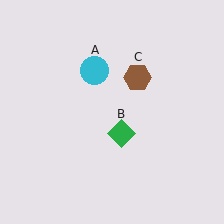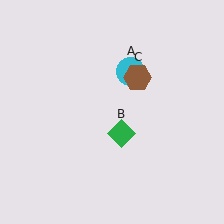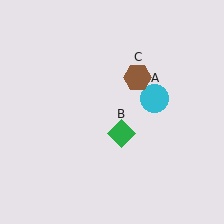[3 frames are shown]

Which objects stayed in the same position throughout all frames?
Green diamond (object B) and brown hexagon (object C) remained stationary.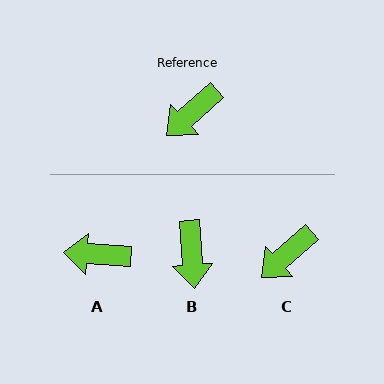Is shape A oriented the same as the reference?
No, it is off by about 46 degrees.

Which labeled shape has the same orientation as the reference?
C.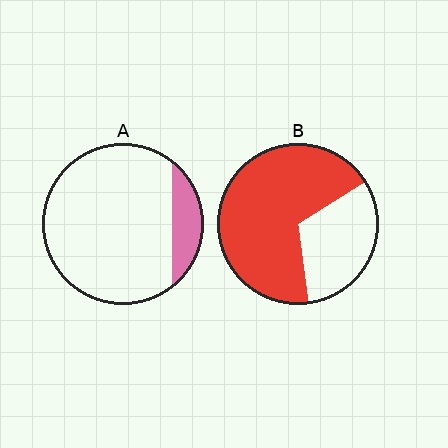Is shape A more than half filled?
No.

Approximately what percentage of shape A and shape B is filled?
A is approximately 15% and B is approximately 70%.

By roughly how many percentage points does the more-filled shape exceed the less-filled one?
By roughly 55 percentage points (B over A).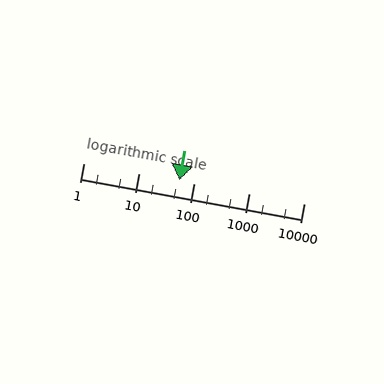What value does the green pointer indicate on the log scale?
The pointer indicates approximately 54.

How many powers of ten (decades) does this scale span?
The scale spans 4 decades, from 1 to 10000.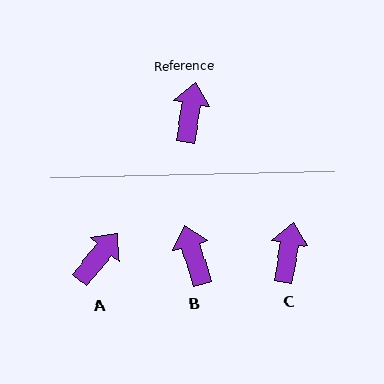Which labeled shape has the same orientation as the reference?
C.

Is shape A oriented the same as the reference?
No, it is off by about 29 degrees.